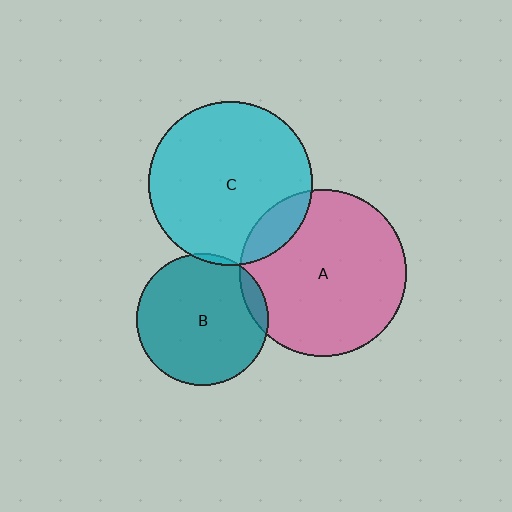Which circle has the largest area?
Circle A (pink).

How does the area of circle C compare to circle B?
Approximately 1.5 times.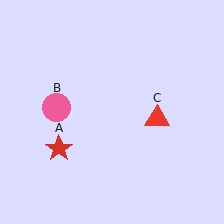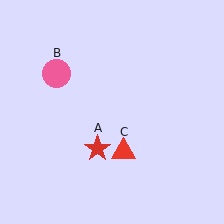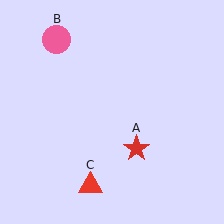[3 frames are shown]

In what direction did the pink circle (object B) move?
The pink circle (object B) moved up.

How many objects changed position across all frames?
3 objects changed position: red star (object A), pink circle (object B), red triangle (object C).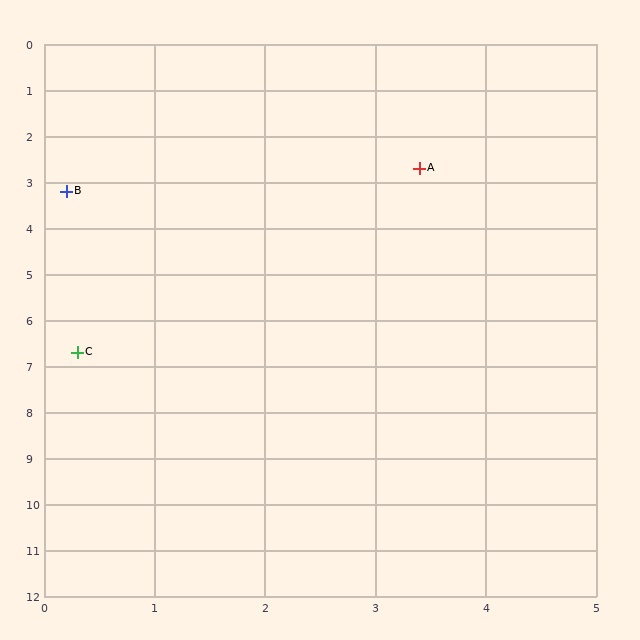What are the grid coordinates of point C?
Point C is at approximately (0.3, 6.7).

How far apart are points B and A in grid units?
Points B and A are about 3.2 grid units apart.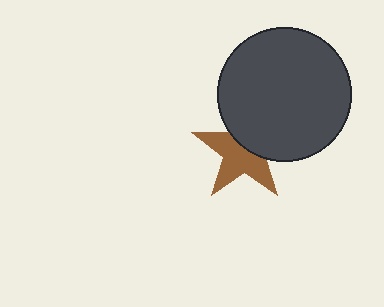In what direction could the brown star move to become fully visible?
The brown star could move toward the lower-left. That would shift it out from behind the dark gray circle entirely.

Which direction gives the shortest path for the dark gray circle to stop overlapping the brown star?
Moving toward the upper-right gives the shortest separation.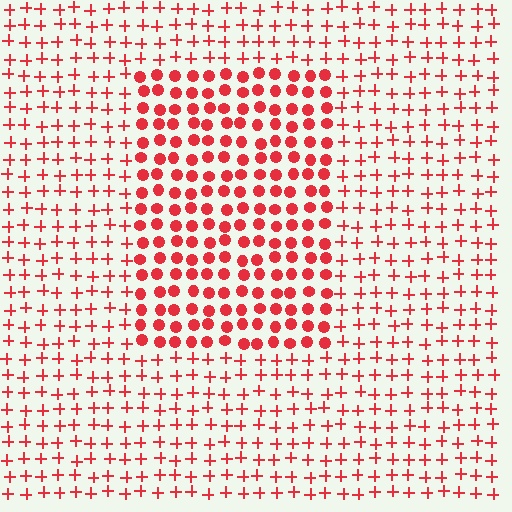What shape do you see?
I see a rectangle.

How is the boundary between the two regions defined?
The boundary is defined by a change in element shape: circles inside vs. plus signs outside. All elements share the same color and spacing.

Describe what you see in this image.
The image is filled with small red elements arranged in a uniform grid. A rectangle-shaped region contains circles, while the surrounding area contains plus signs. The boundary is defined purely by the change in element shape.